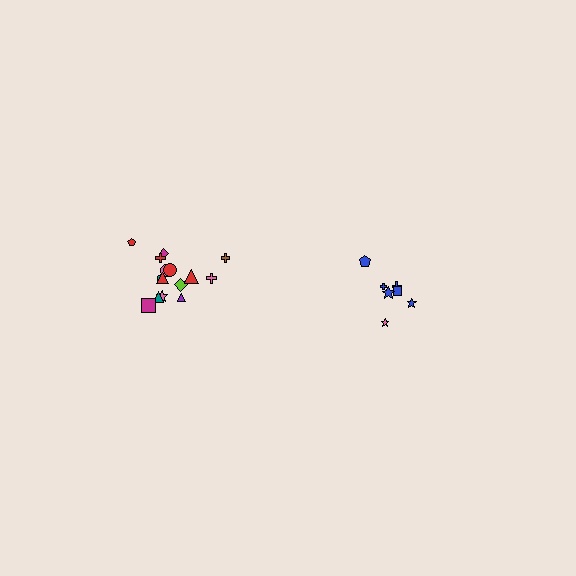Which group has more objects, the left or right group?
The left group.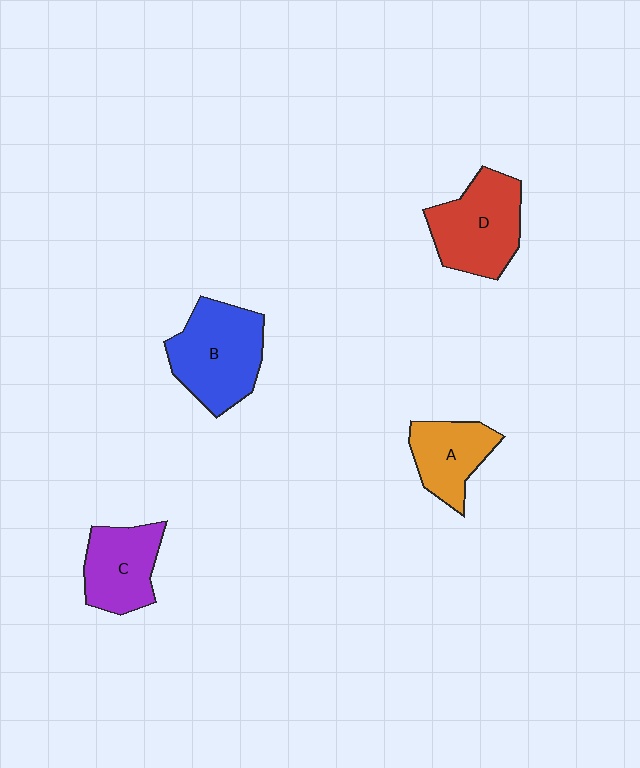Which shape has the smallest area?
Shape A (orange).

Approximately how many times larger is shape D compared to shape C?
Approximately 1.3 times.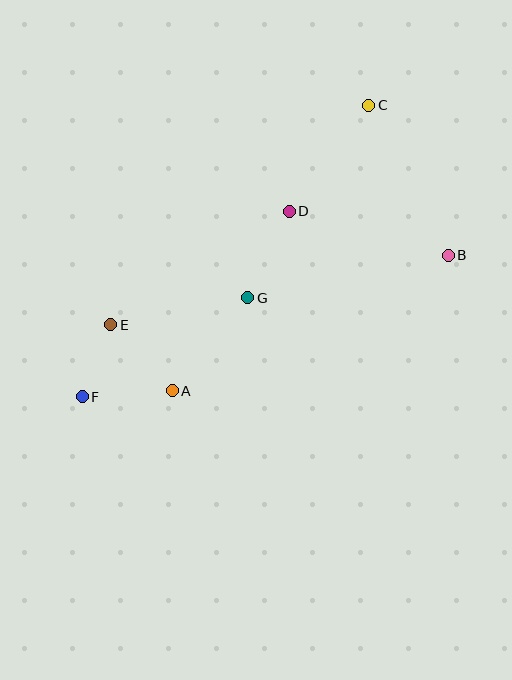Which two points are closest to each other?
Points E and F are closest to each other.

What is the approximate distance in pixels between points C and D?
The distance between C and D is approximately 132 pixels.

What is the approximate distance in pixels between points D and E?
The distance between D and E is approximately 212 pixels.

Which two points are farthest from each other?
Points C and F are farthest from each other.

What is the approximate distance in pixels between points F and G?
The distance between F and G is approximately 193 pixels.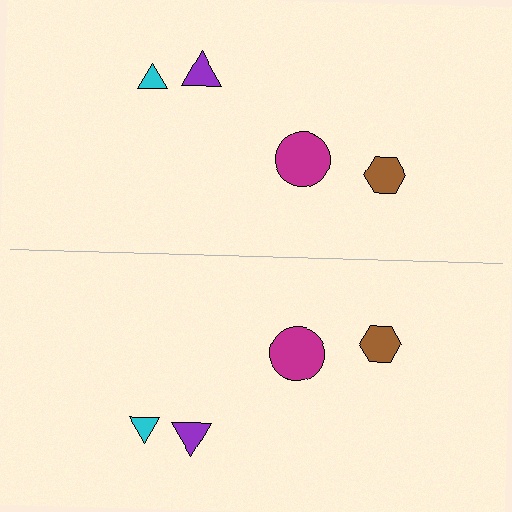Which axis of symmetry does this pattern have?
The pattern has a horizontal axis of symmetry running through the center of the image.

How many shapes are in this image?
There are 8 shapes in this image.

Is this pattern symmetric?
Yes, this pattern has bilateral (reflection) symmetry.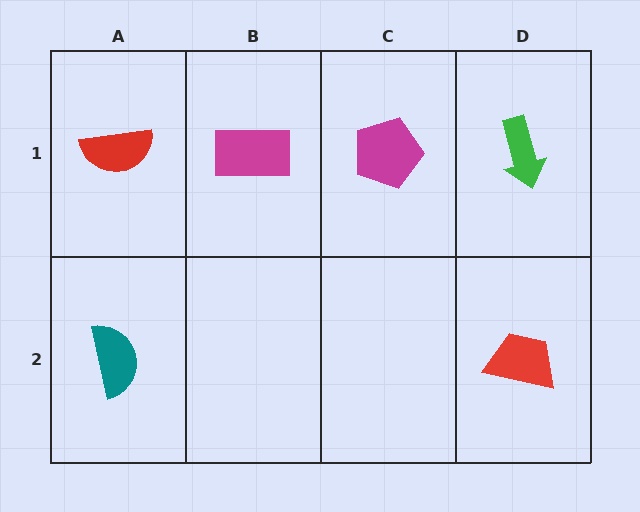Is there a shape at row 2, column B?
No, that cell is empty.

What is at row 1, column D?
A green arrow.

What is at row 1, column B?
A magenta rectangle.